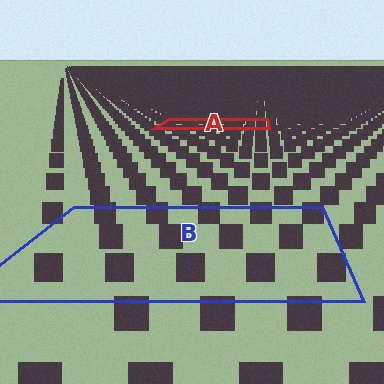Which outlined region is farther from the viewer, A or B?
Region A is farther from the viewer — the texture elements inside it appear smaller and more densely packed.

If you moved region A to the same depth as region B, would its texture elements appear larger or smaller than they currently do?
They would appear larger. At a closer depth, the same texture elements are projected at a bigger on-screen size.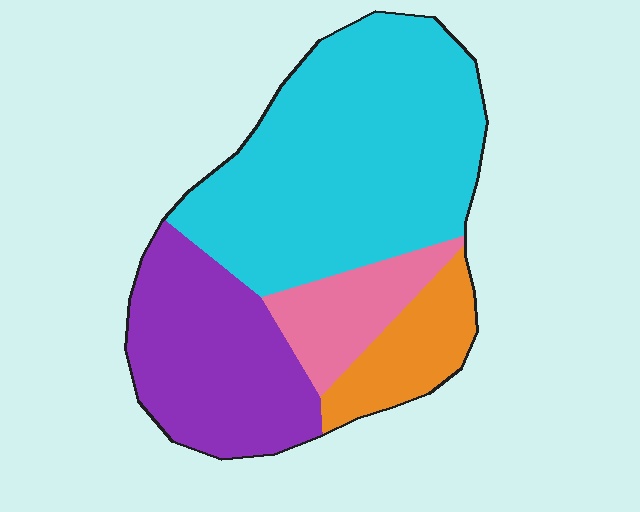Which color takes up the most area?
Cyan, at roughly 50%.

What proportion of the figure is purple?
Purple covers about 25% of the figure.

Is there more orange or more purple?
Purple.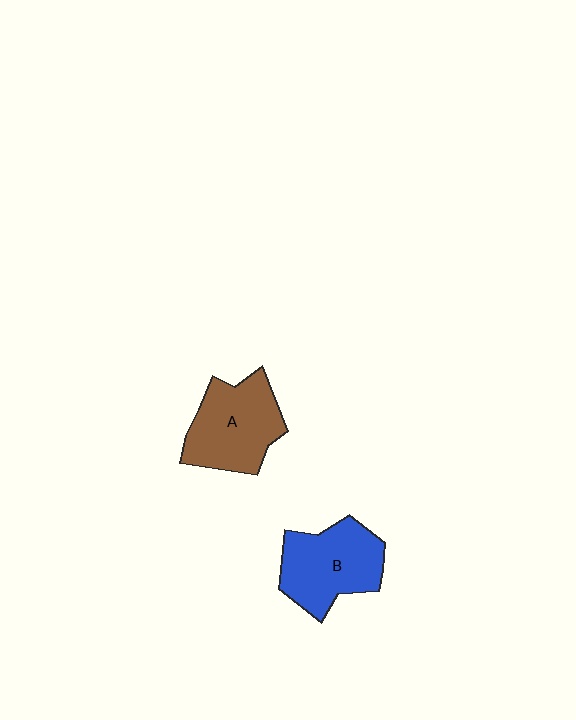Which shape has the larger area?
Shape A (brown).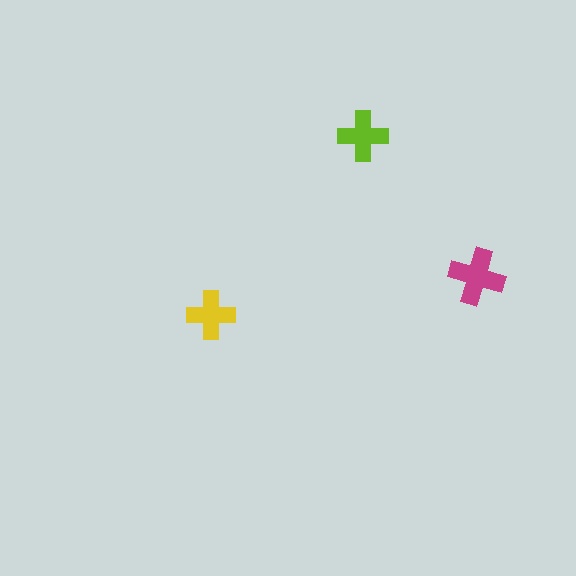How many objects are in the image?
There are 3 objects in the image.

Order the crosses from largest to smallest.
the magenta one, the lime one, the yellow one.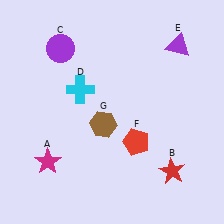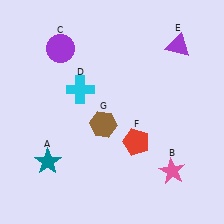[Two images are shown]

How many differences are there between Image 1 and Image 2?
There are 2 differences between the two images.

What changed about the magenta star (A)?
In Image 1, A is magenta. In Image 2, it changed to teal.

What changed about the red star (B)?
In Image 1, B is red. In Image 2, it changed to pink.